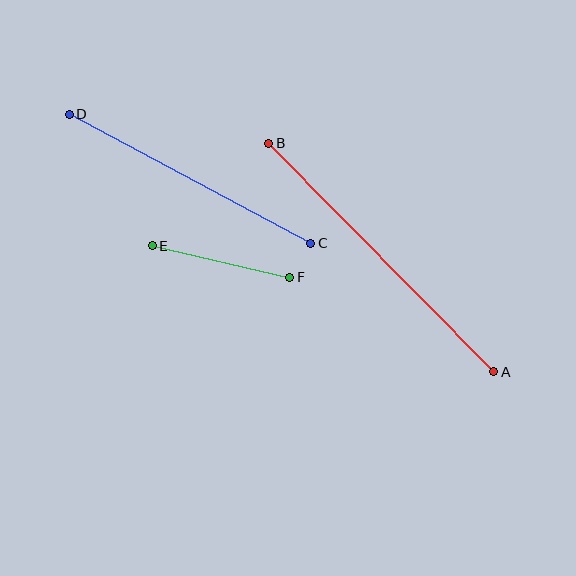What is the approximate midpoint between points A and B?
The midpoint is at approximately (381, 257) pixels.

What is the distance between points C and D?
The distance is approximately 274 pixels.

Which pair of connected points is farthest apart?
Points A and B are farthest apart.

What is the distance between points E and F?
The distance is approximately 141 pixels.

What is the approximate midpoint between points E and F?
The midpoint is at approximately (221, 261) pixels.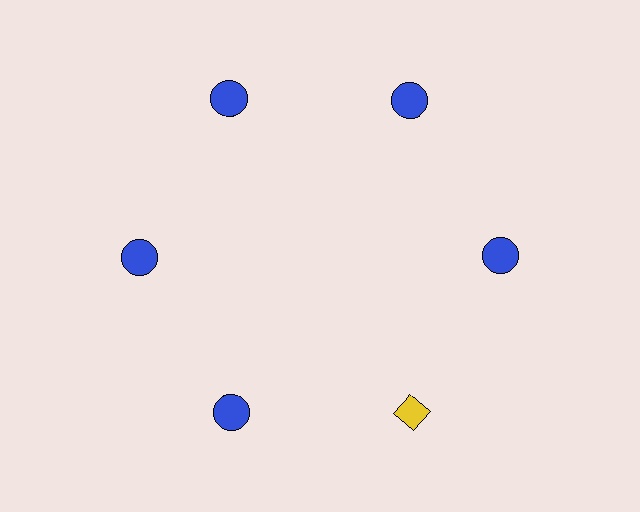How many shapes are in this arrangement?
There are 6 shapes arranged in a ring pattern.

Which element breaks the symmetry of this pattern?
The yellow diamond at roughly the 5 o'clock position breaks the symmetry. All other shapes are blue circles.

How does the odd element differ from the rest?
It differs in both color (yellow instead of blue) and shape (diamond instead of circle).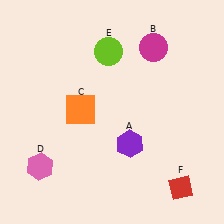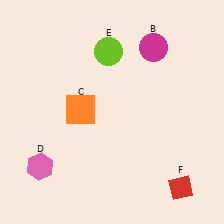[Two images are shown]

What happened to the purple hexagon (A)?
The purple hexagon (A) was removed in Image 2. It was in the bottom-right area of Image 1.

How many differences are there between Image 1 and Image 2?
There is 1 difference between the two images.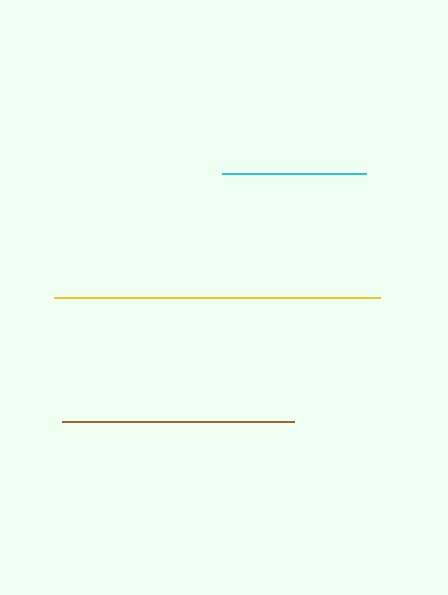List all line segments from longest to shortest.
From longest to shortest: yellow, brown, cyan.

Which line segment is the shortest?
The cyan line is the shortest at approximately 144 pixels.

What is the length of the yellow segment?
The yellow segment is approximately 326 pixels long.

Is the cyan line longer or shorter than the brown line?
The brown line is longer than the cyan line.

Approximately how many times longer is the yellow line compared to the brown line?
The yellow line is approximately 1.4 times the length of the brown line.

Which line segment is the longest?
The yellow line is the longest at approximately 326 pixels.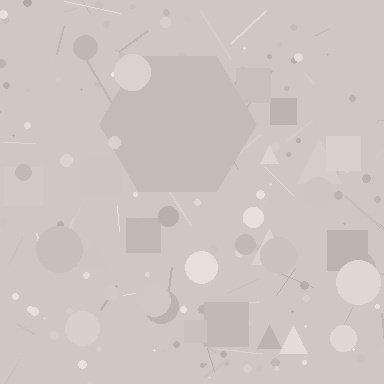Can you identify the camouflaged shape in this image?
The camouflaged shape is a hexagon.